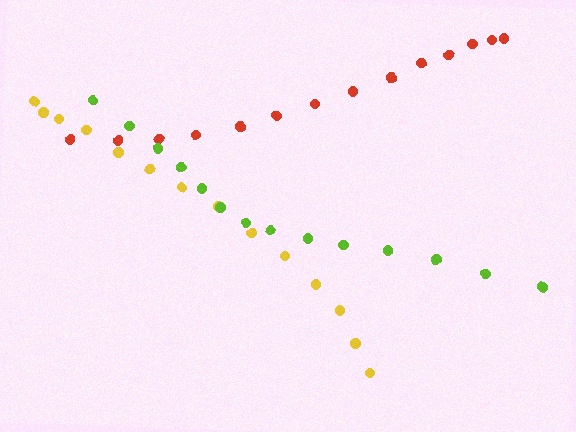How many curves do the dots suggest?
There are 3 distinct paths.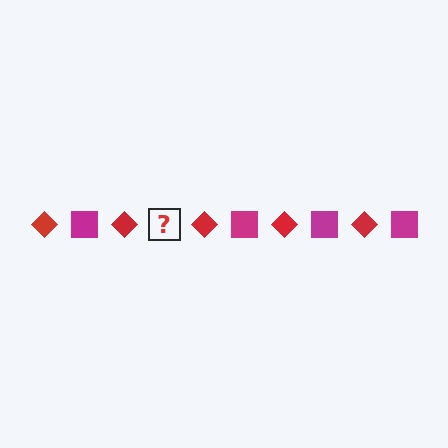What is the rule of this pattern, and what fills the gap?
The rule is that the pattern alternates between red diamond and magenta square. The gap should be filled with a magenta square.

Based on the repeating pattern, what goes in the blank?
The blank should be a magenta square.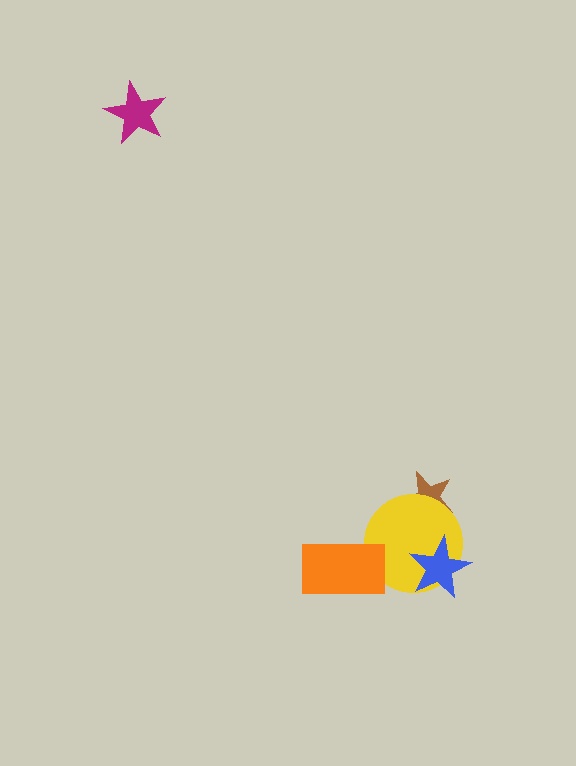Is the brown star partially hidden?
Yes, it is partially covered by another shape.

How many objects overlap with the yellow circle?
3 objects overlap with the yellow circle.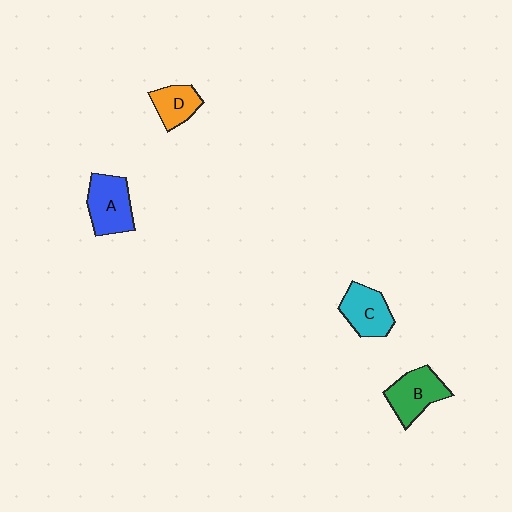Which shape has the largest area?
Shape A (blue).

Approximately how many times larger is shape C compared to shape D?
Approximately 1.3 times.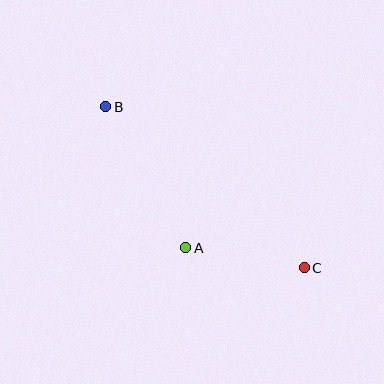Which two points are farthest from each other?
Points B and C are farthest from each other.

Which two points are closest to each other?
Points A and C are closest to each other.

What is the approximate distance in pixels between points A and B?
The distance between A and B is approximately 163 pixels.